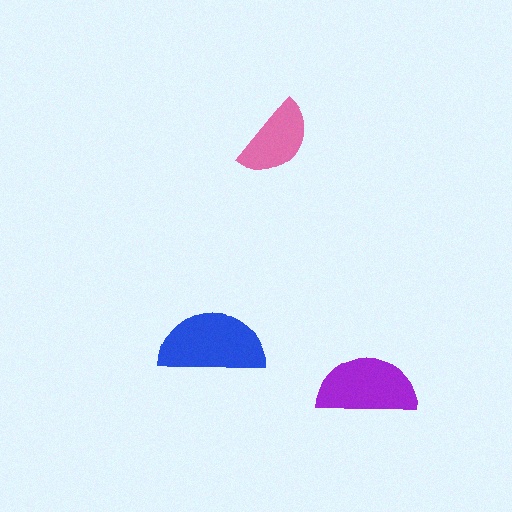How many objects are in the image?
There are 3 objects in the image.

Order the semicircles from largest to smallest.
the blue one, the purple one, the pink one.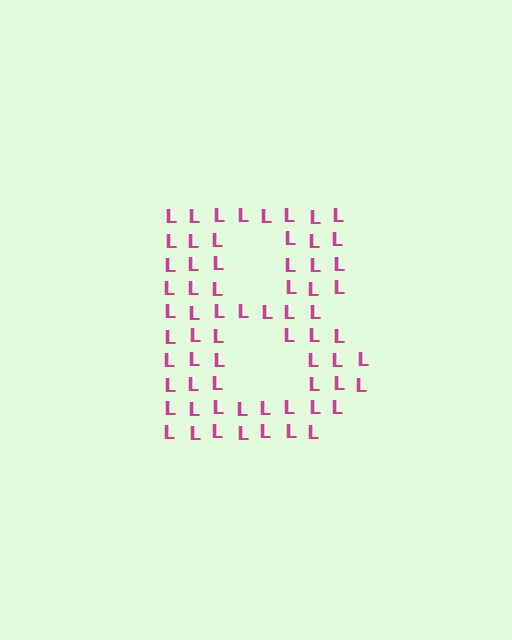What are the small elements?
The small elements are letter L's.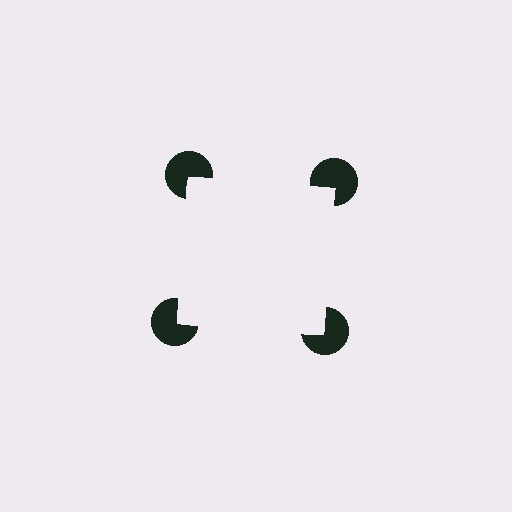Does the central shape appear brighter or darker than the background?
It typically appears slightly brighter than the background, even though no actual brightness change is drawn.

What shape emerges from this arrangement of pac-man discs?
An illusory square — its edges are inferred from the aligned wedge cuts in the pac-man discs, not physically drawn.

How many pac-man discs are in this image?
There are 4 — one at each vertex of the illusory square.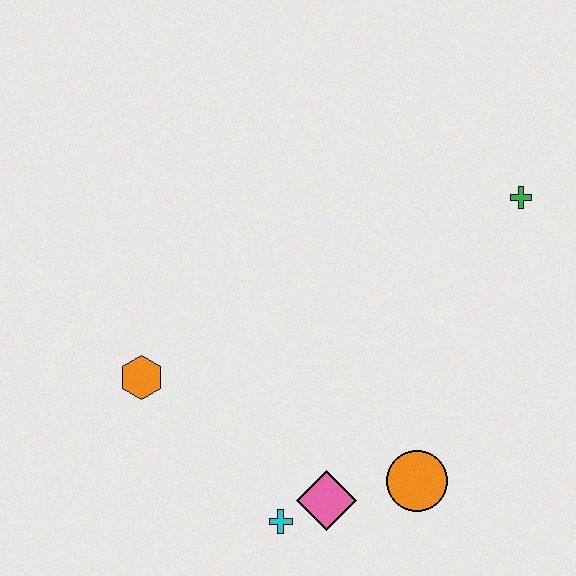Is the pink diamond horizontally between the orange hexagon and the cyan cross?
No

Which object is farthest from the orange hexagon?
The green cross is farthest from the orange hexagon.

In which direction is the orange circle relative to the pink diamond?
The orange circle is to the right of the pink diamond.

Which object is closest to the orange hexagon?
The cyan cross is closest to the orange hexagon.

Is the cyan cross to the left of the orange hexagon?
No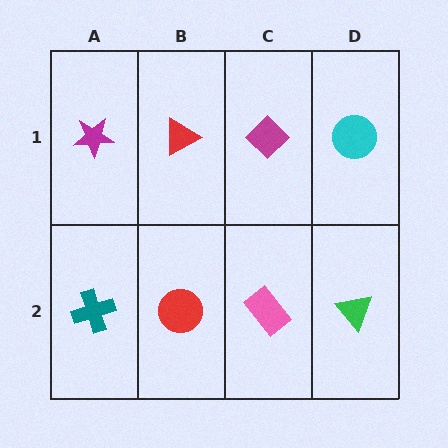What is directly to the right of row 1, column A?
A red triangle.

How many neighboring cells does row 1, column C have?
3.